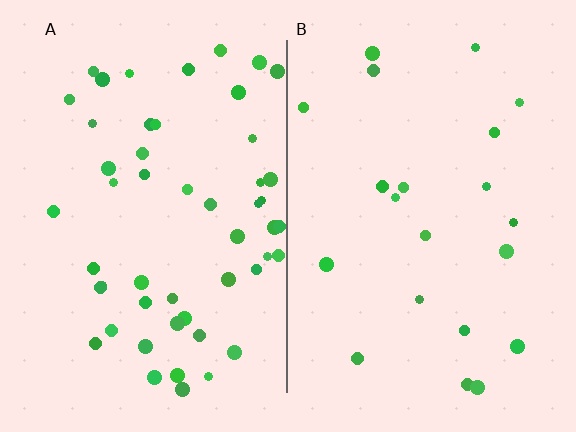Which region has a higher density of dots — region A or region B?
A (the left).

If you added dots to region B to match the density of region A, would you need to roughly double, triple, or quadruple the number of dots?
Approximately double.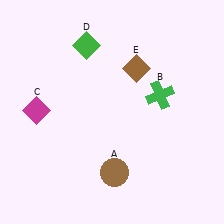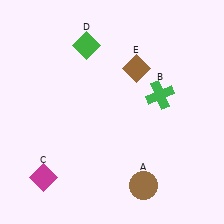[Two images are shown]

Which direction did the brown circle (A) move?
The brown circle (A) moved right.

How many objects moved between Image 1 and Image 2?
2 objects moved between the two images.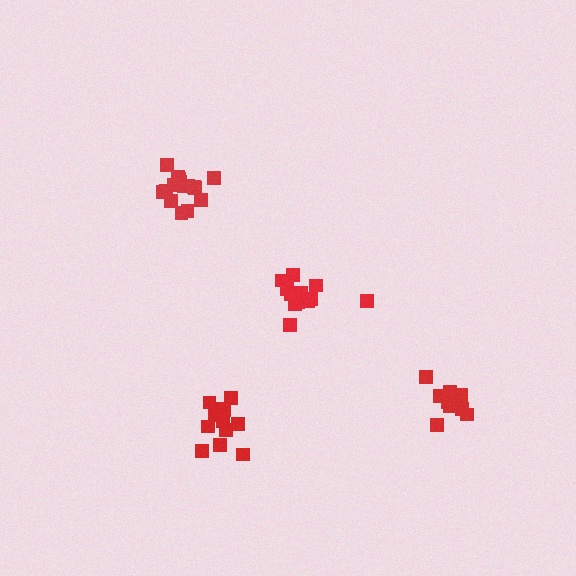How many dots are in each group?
Group 1: 12 dots, Group 2: 13 dots, Group 3: 16 dots, Group 4: 12 dots (53 total).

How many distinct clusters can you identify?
There are 4 distinct clusters.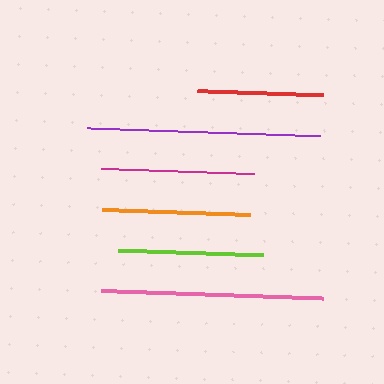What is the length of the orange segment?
The orange segment is approximately 148 pixels long.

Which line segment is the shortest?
The red line is the shortest at approximately 126 pixels.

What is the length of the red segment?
The red segment is approximately 126 pixels long.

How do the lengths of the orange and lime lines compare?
The orange and lime lines are approximately the same length.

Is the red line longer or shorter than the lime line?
The lime line is longer than the red line.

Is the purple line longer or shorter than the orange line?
The purple line is longer than the orange line.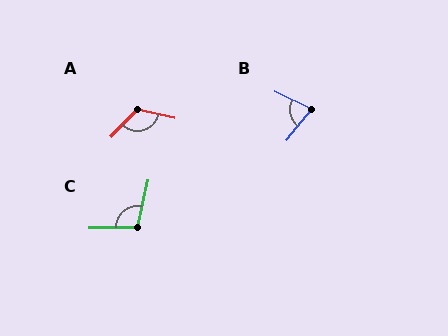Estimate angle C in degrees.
Approximately 103 degrees.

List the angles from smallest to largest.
B (78°), C (103°), A (122°).